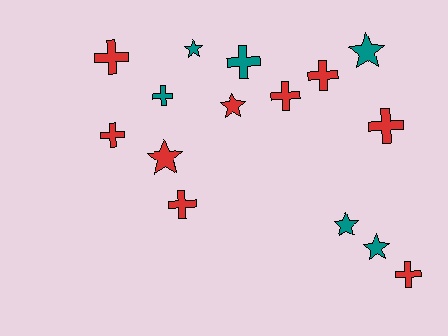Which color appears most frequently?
Red, with 9 objects.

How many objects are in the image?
There are 15 objects.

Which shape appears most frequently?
Cross, with 9 objects.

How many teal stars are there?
There are 4 teal stars.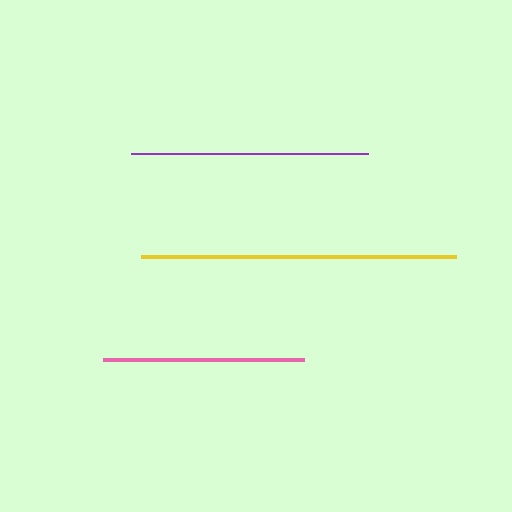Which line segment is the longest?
The yellow line is the longest at approximately 316 pixels.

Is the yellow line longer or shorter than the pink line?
The yellow line is longer than the pink line.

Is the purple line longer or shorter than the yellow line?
The yellow line is longer than the purple line.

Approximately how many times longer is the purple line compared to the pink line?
The purple line is approximately 1.2 times the length of the pink line.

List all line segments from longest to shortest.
From longest to shortest: yellow, purple, pink.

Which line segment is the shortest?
The pink line is the shortest at approximately 200 pixels.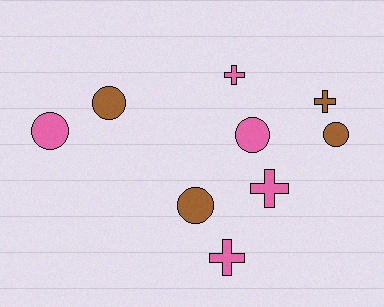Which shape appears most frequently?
Circle, with 5 objects.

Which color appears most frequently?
Pink, with 5 objects.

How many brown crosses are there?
There is 1 brown cross.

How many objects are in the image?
There are 9 objects.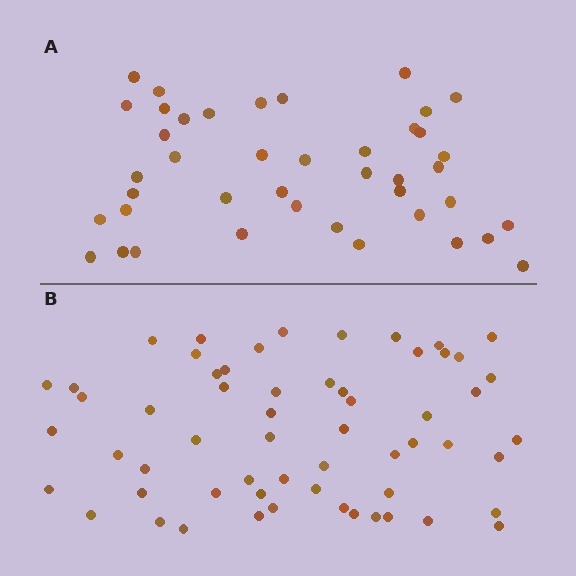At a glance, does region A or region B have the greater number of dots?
Region B (the bottom region) has more dots.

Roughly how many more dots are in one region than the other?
Region B has approximately 15 more dots than region A.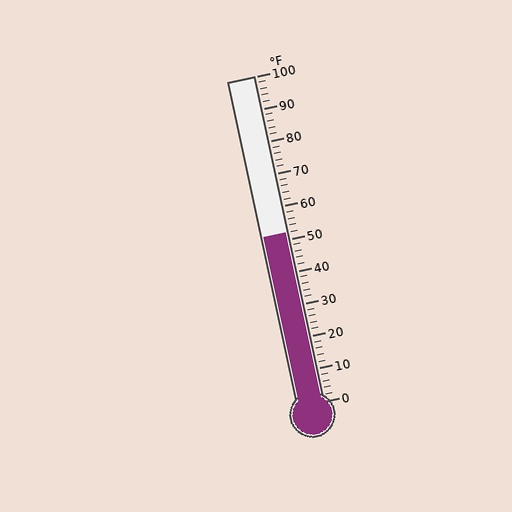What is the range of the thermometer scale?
The thermometer scale ranges from 0°F to 100°F.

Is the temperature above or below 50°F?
The temperature is above 50°F.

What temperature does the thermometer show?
The thermometer shows approximately 52°F.